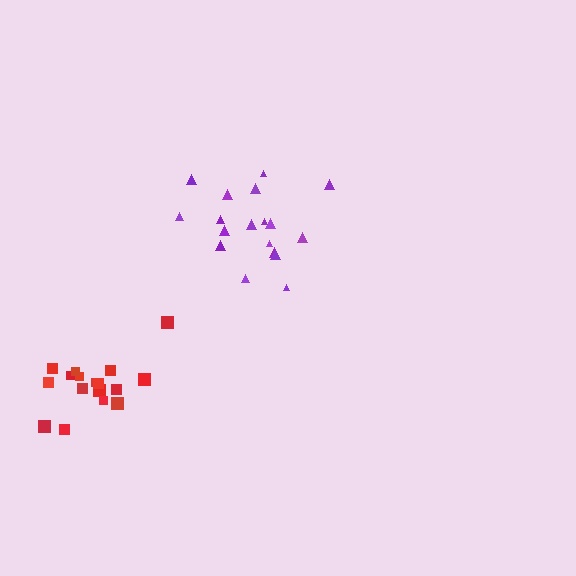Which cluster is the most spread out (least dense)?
Purple.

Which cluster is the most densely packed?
Red.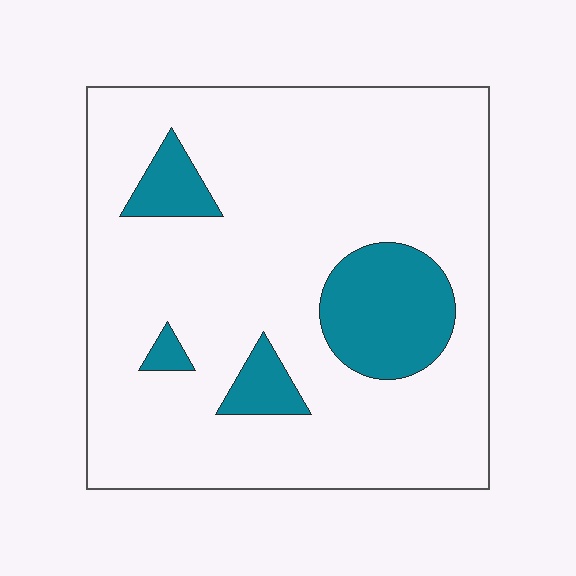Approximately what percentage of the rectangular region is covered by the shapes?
Approximately 15%.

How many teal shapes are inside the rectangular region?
4.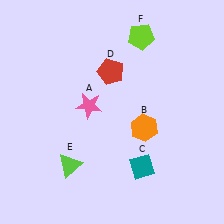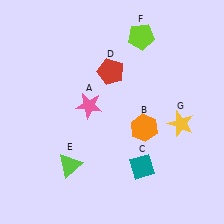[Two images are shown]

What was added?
A yellow star (G) was added in Image 2.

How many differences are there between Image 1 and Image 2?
There is 1 difference between the two images.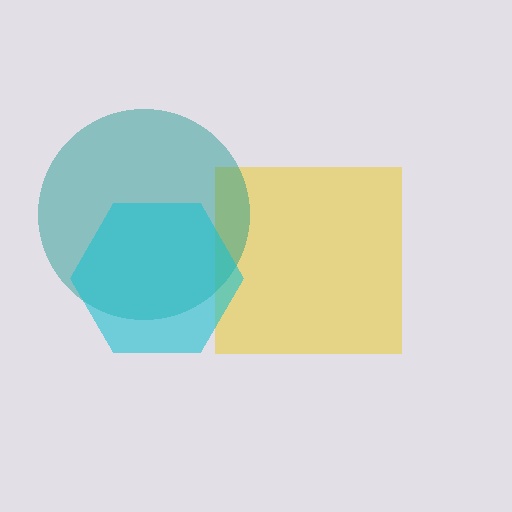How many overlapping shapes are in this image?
There are 3 overlapping shapes in the image.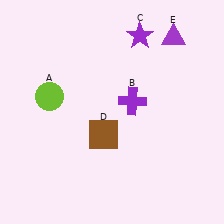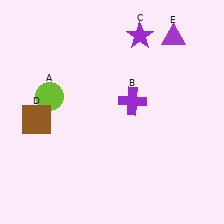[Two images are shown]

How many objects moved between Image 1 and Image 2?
1 object moved between the two images.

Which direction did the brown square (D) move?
The brown square (D) moved left.